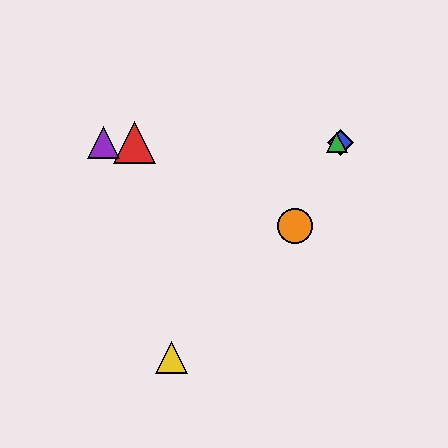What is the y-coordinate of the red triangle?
The red triangle is at y≈143.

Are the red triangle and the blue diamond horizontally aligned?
Yes, both are at y≈143.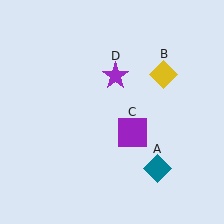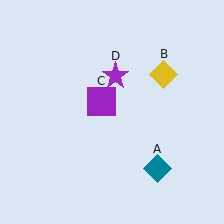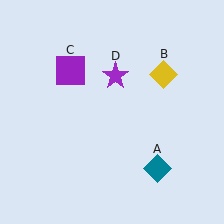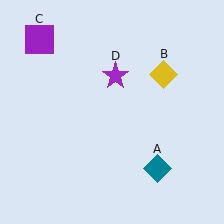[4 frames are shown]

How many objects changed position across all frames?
1 object changed position: purple square (object C).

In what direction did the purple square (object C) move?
The purple square (object C) moved up and to the left.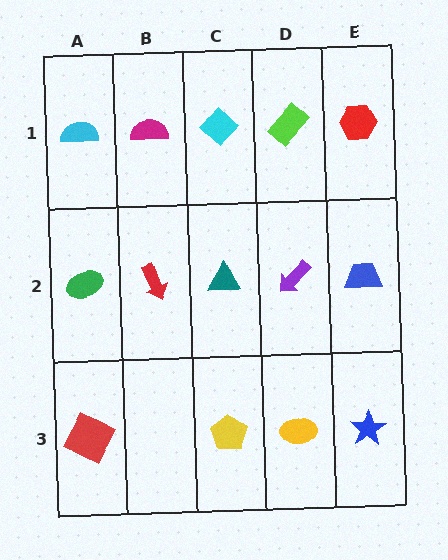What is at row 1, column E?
A red hexagon.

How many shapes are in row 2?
5 shapes.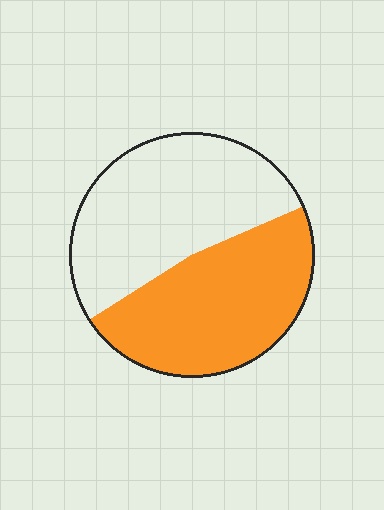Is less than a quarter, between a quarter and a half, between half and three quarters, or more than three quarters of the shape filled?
Between a quarter and a half.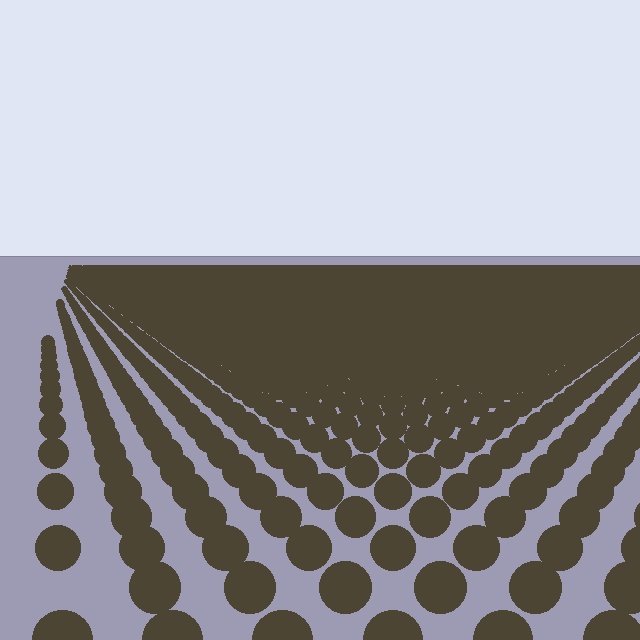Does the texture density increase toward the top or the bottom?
Density increases toward the top.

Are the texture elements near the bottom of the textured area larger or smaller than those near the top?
Larger. Near the bottom, elements are closer to the viewer and appear at a bigger on-screen size.